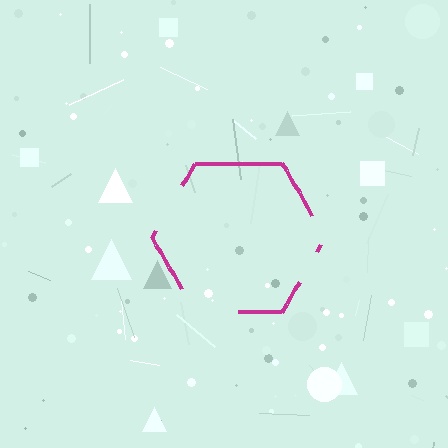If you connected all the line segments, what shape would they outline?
They would outline a hexagon.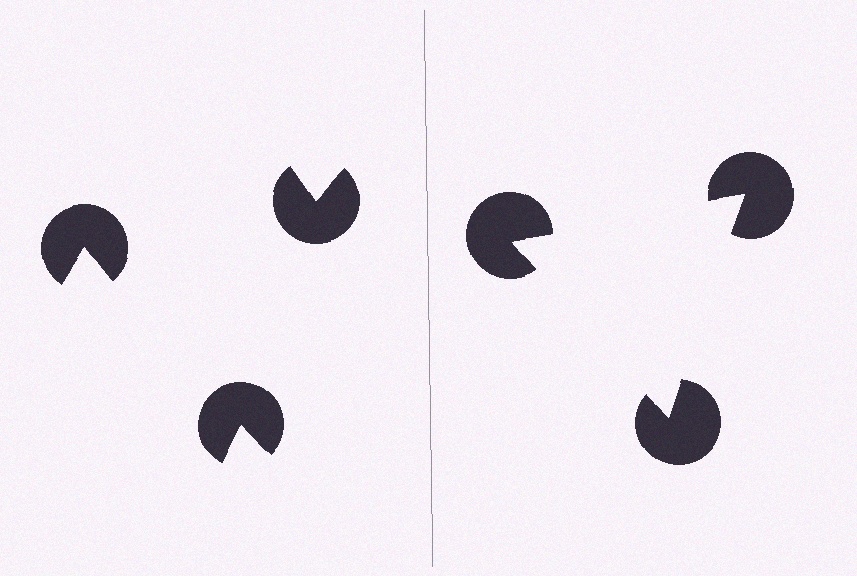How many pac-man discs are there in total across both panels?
6 — 3 on each side.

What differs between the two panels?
The pac-man discs are positioned identically on both sides; only the wedge orientations differ. On the right they align to a triangle; on the left they are misaligned.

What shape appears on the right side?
An illusory triangle.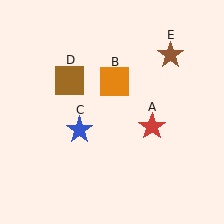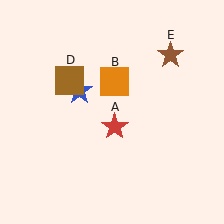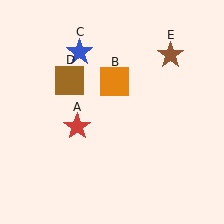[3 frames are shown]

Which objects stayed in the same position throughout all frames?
Orange square (object B) and brown square (object D) and brown star (object E) remained stationary.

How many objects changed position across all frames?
2 objects changed position: red star (object A), blue star (object C).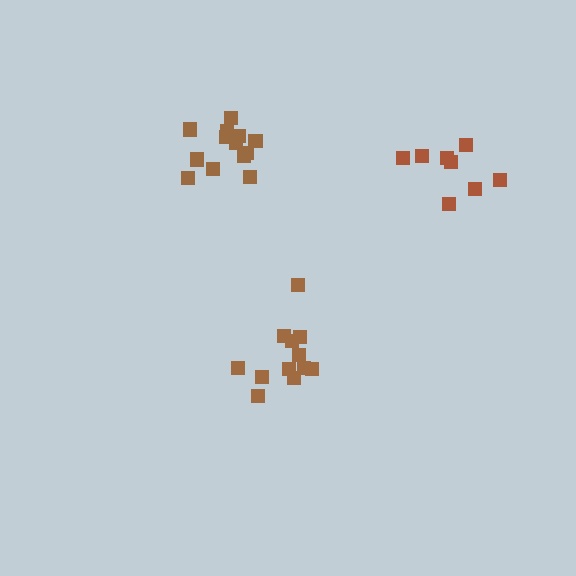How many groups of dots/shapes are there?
There are 3 groups.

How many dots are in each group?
Group 1: 13 dots, Group 2: 12 dots, Group 3: 8 dots (33 total).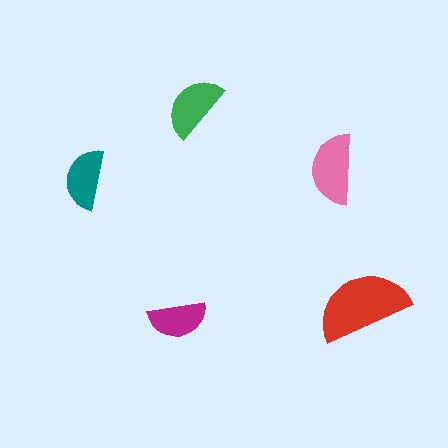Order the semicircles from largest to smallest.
the red one, the pink one, the green one, the teal one, the magenta one.